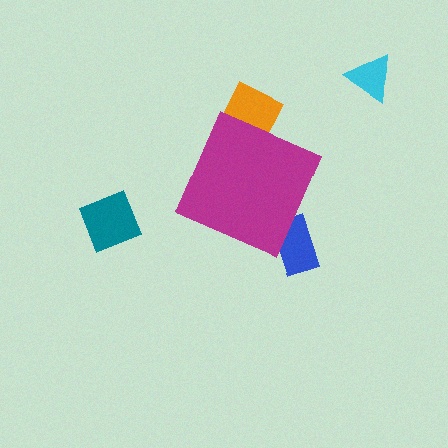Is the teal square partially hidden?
No, the teal square is fully visible.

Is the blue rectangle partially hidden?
Yes, the blue rectangle is partially hidden behind the magenta diamond.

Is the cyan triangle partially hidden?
No, the cyan triangle is fully visible.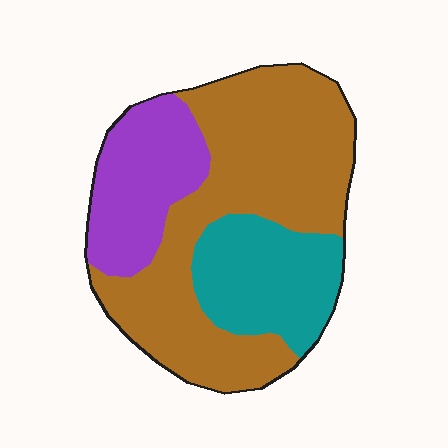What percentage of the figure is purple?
Purple takes up less than a quarter of the figure.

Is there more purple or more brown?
Brown.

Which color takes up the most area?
Brown, at roughly 55%.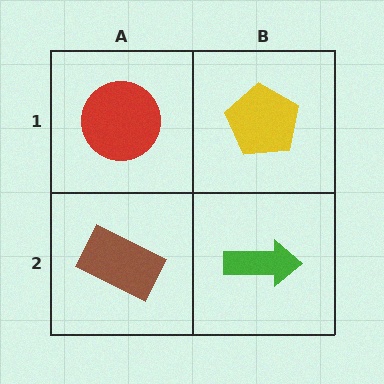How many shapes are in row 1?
2 shapes.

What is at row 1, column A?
A red circle.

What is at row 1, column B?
A yellow pentagon.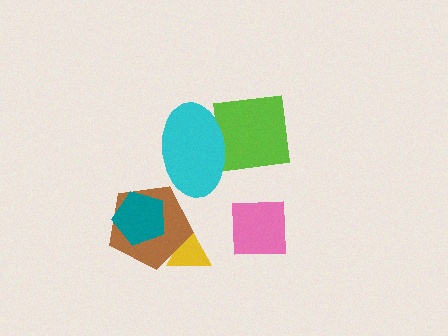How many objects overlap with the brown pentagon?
2 objects overlap with the brown pentagon.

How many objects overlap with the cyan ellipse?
1 object overlaps with the cyan ellipse.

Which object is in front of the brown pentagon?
The teal pentagon is in front of the brown pentagon.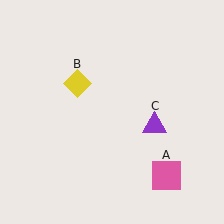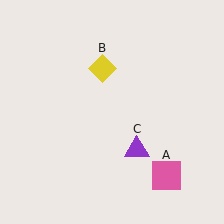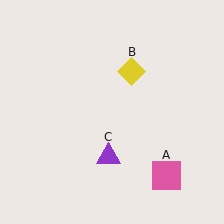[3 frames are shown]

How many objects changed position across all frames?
2 objects changed position: yellow diamond (object B), purple triangle (object C).